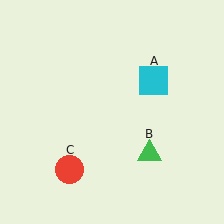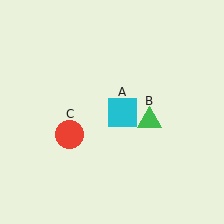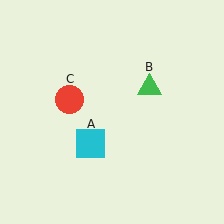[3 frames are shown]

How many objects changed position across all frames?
3 objects changed position: cyan square (object A), green triangle (object B), red circle (object C).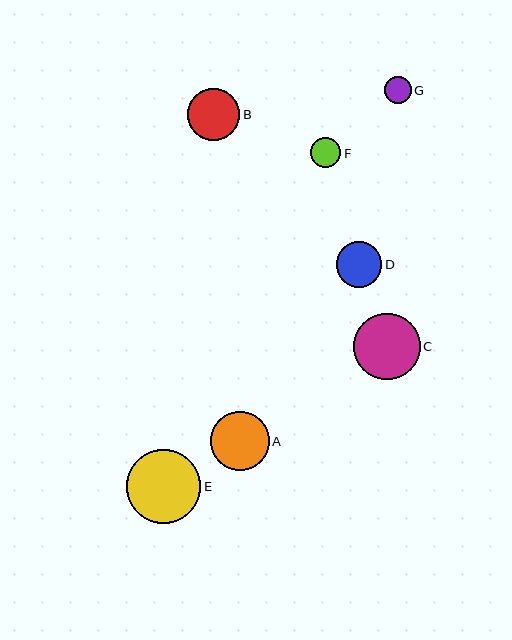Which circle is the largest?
Circle E is the largest with a size of approximately 74 pixels.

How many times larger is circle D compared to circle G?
Circle D is approximately 1.8 times the size of circle G.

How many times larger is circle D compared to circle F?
Circle D is approximately 1.5 times the size of circle F.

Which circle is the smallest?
Circle G is the smallest with a size of approximately 26 pixels.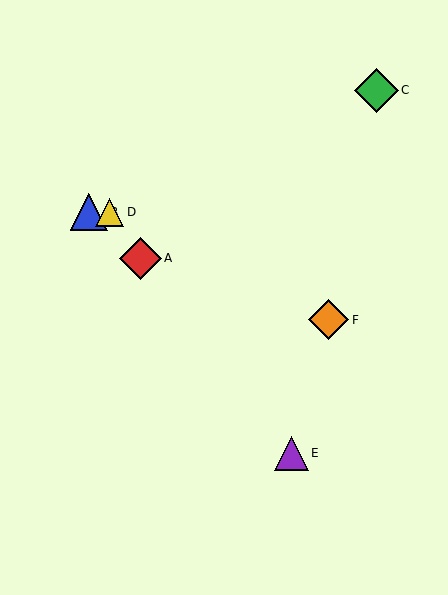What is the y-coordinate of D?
Object D is at y≈212.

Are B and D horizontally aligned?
Yes, both are at y≈212.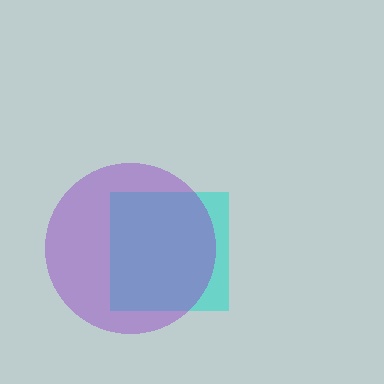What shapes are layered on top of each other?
The layered shapes are: a cyan square, a purple circle.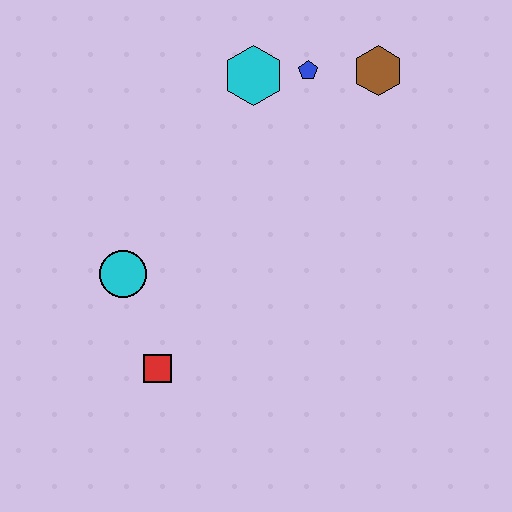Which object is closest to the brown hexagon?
The blue pentagon is closest to the brown hexagon.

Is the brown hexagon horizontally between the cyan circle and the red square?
No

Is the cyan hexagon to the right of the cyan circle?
Yes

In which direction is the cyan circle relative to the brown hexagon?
The cyan circle is to the left of the brown hexagon.